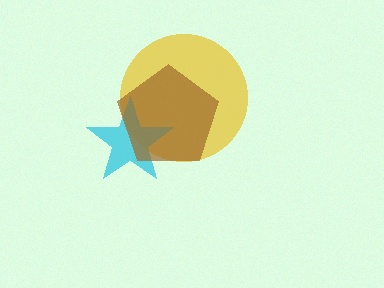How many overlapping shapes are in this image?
There are 3 overlapping shapes in the image.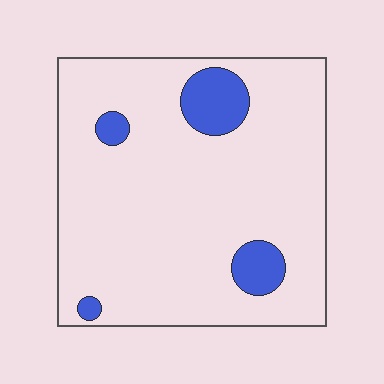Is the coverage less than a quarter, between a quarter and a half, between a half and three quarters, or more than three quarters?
Less than a quarter.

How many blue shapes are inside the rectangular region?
4.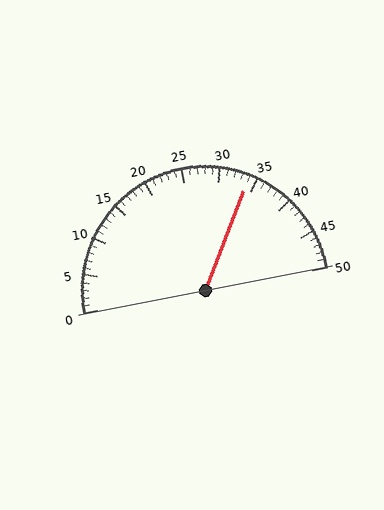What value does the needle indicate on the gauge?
The needle indicates approximately 34.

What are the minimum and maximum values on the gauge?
The gauge ranges from 0 to 50.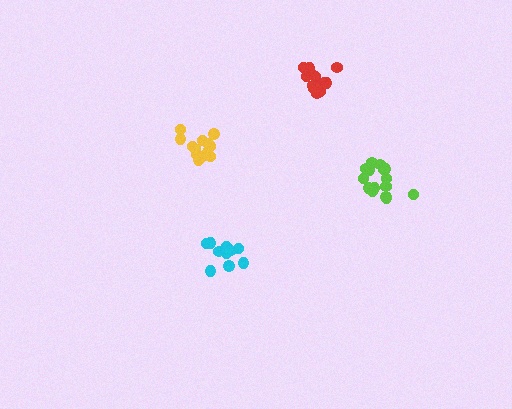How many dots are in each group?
Group 1: 15 dots, Group 2: 16 dots, Group 3: 11 dots, Group 4: 12 dots (54 total).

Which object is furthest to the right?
The lime cluster is rightmost.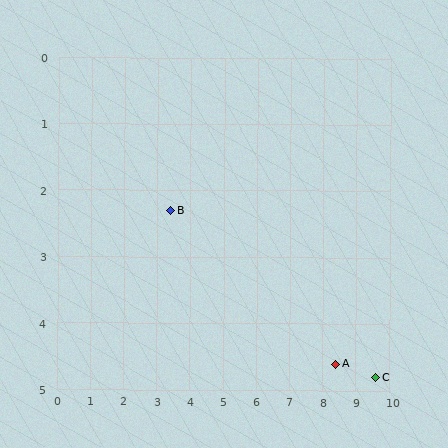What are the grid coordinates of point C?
Point C is at approximately (9.6, 4.8).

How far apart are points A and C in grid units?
Points A and C are about 1.2 grid units apart.